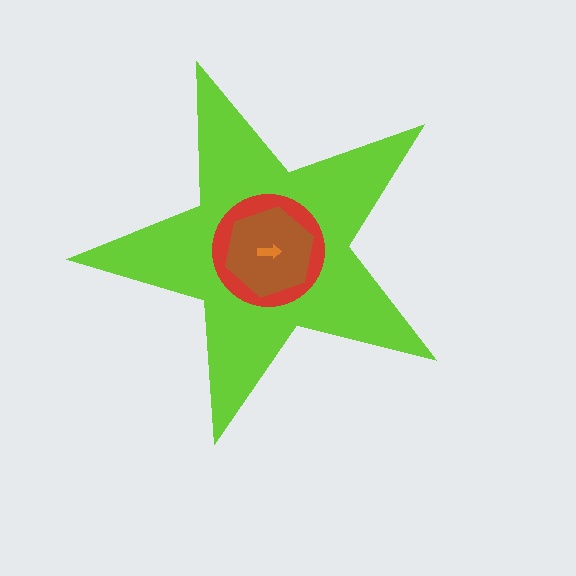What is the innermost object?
The orange arrow.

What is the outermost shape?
The lime star.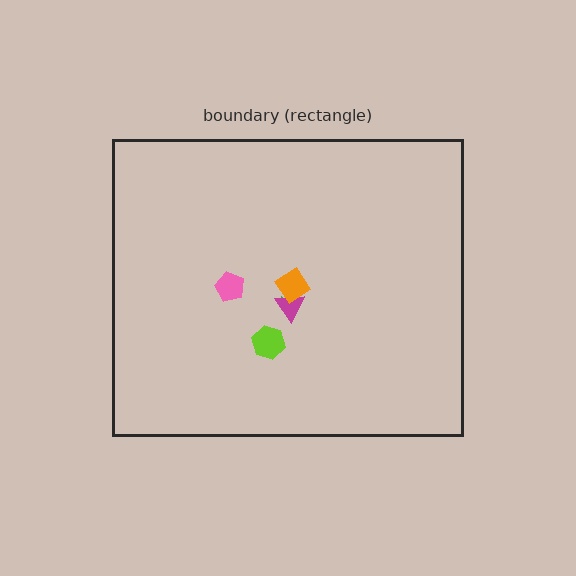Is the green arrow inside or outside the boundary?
Inside.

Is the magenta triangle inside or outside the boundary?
Inside.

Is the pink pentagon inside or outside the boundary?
Inside.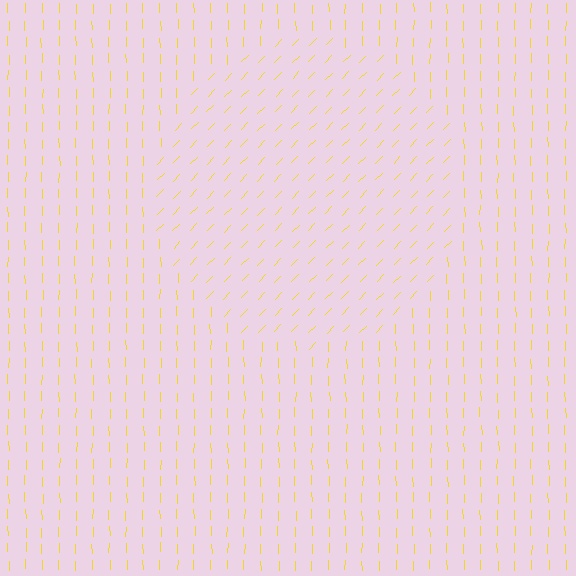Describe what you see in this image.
The image is filled with small yellow line segments. A circle region in the image has lines oriented differently from the surrounding lines, creating a visible texture boundary.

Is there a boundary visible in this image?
Yes, there is a texture boundary formed by a change in line orientation.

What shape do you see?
I see a circle.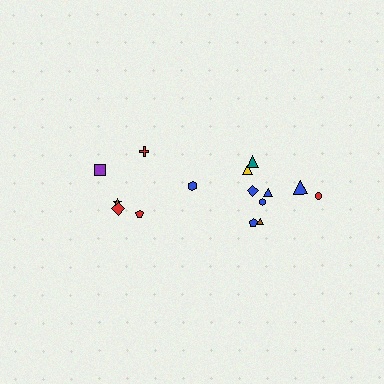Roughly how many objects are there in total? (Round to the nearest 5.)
Roughly 15 objects in total.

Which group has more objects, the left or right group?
The right group.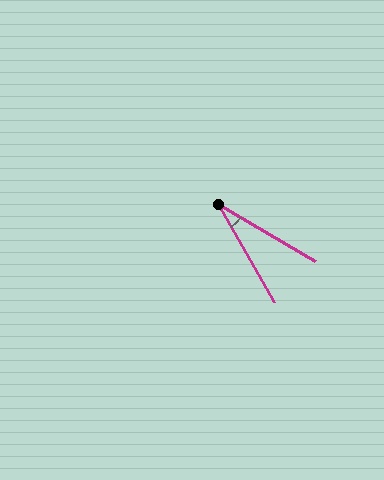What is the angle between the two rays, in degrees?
Approximately 30 degrees.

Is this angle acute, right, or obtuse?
It is acute.